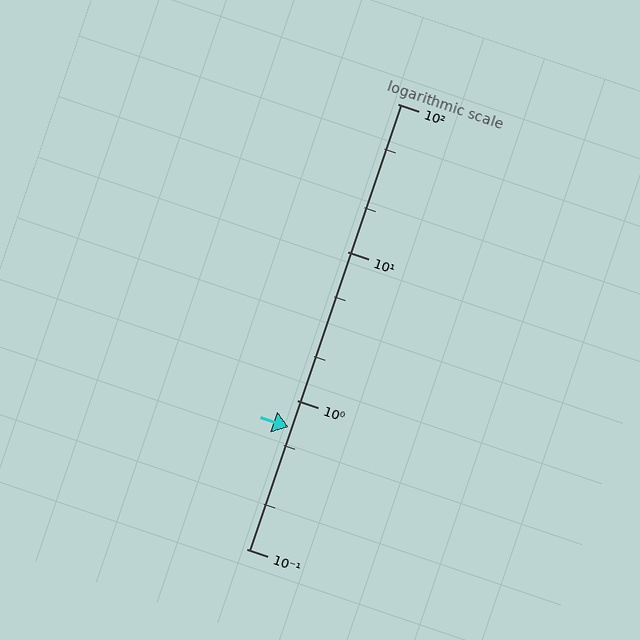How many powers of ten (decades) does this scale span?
The scale spans 3 decades, from 0.1 to 100.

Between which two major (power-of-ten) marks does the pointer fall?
The pointer is between 0.1 and 1.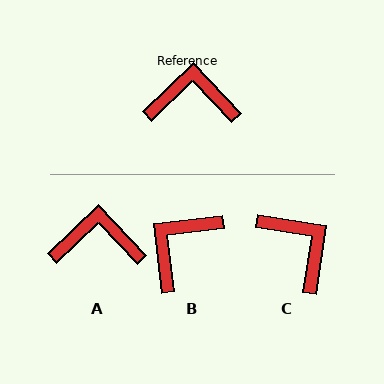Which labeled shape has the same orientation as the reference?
A.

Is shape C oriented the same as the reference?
No, it is off by about 52 degrees.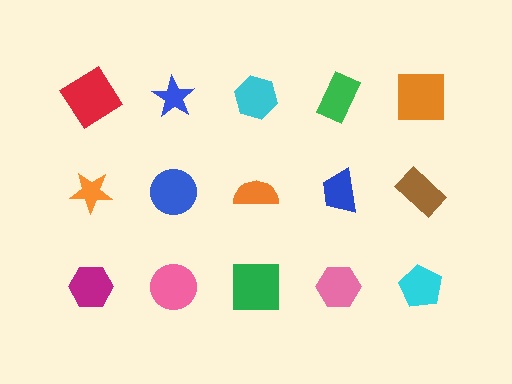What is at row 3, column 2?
A pink circle.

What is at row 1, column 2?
A blue star.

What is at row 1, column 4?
A green rectangle.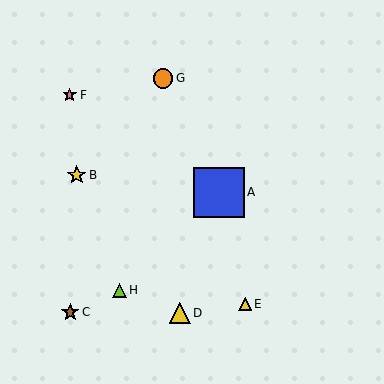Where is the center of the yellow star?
The center of the yellow star is at (77, 175).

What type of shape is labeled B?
Shape B is a yellow star.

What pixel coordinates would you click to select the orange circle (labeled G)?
Click at (163, 78) to select the orange circle G.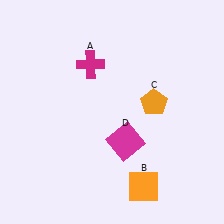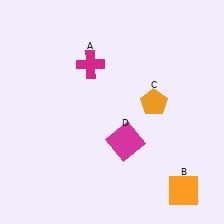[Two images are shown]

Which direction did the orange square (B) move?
The orange square (B) moved right.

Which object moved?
The orange square (B) moved right.